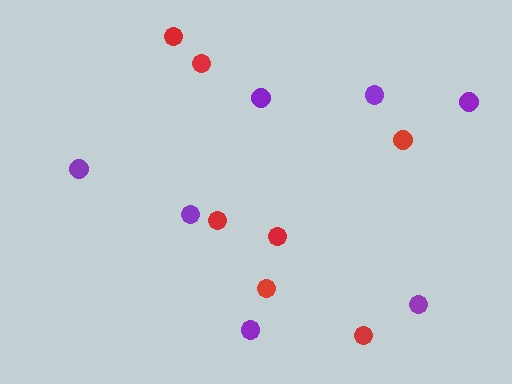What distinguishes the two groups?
There are 2 groups: one group of red circles (7) and one group of purple circles (7).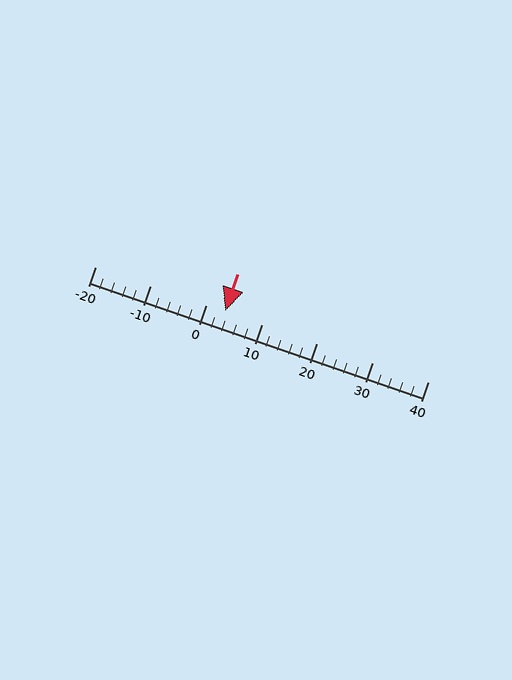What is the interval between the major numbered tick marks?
The major tick marks are spaced 10 units apart.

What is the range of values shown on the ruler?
The ruler shows values from -20 to 40.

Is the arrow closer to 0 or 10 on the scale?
The arrow is closer to 0.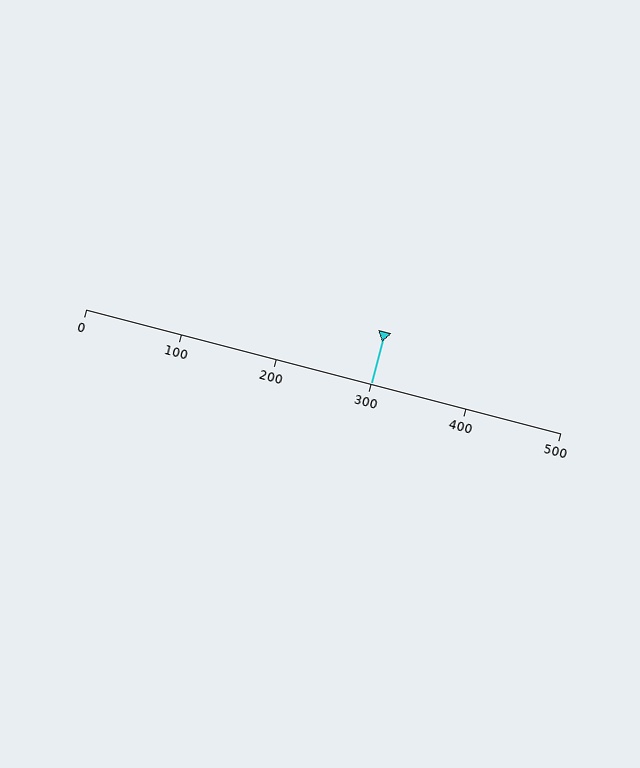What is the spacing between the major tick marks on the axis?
The major ticks are spaced 100 apart.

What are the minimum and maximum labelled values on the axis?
The axis runs from 0 to 500.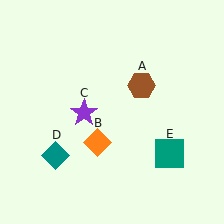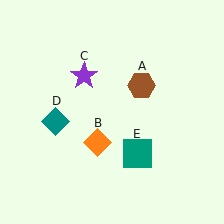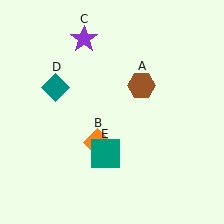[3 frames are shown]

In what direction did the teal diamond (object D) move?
The teal diamond (object D) moved up.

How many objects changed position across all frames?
3 objects changed position: purple star (object C), teal diamond (object D), teal square (object E).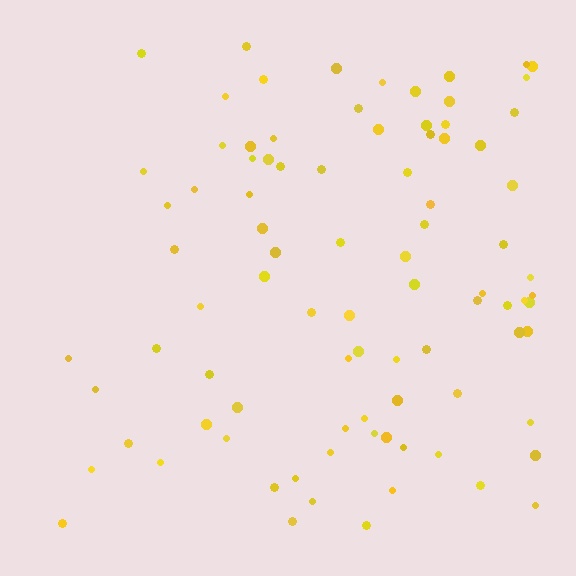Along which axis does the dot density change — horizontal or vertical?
Horizontal.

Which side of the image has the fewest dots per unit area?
The left.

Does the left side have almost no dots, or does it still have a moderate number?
Still a moderate number, just noticeably fewer than the right.